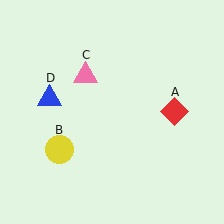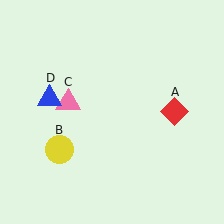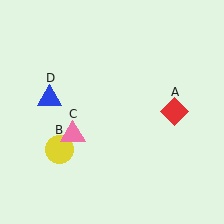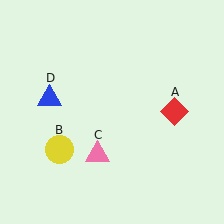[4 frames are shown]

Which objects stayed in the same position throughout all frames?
Red diamond (object A) and yellow circle (object B) and blue triangle (object D) remained stationary.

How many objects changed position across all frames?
1 object changed position: pink triangle (object C).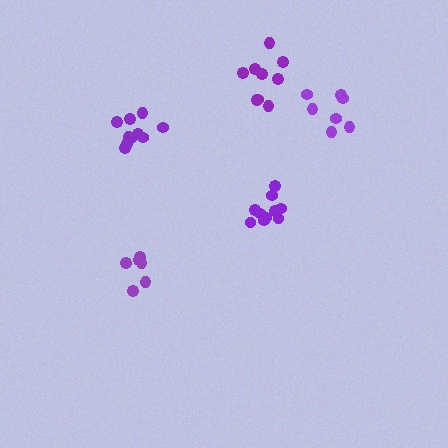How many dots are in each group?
Group 1: 10 dots, Group 2: 10 dots, Group 3: 6 dots, Group 4: 7 dots, Group 5: 9 dots (42 total).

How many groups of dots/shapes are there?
There are 5 groups.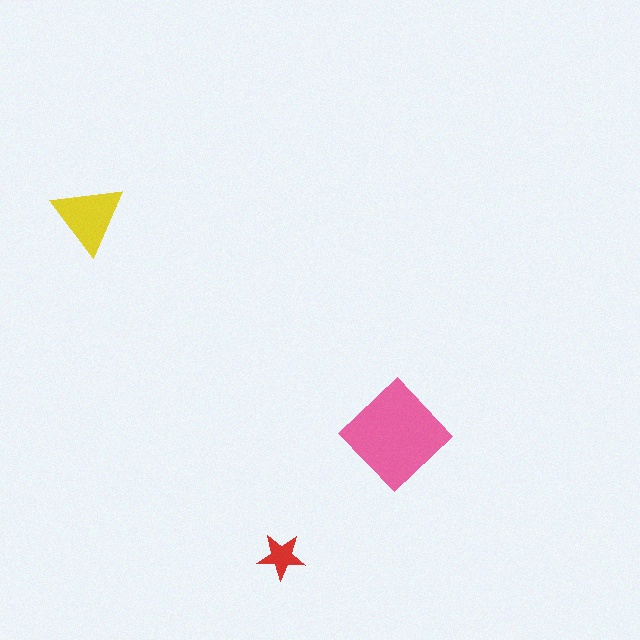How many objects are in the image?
There are 3 objects in the image.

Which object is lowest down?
The red star is bottommost.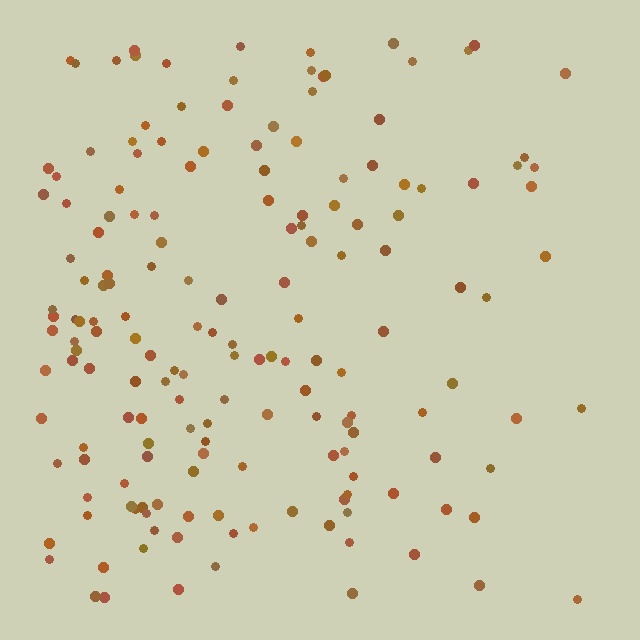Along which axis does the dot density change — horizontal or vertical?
Horizontal.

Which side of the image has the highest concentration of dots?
The left.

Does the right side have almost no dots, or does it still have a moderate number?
Still a moderate number, just noticeably fewer than the left.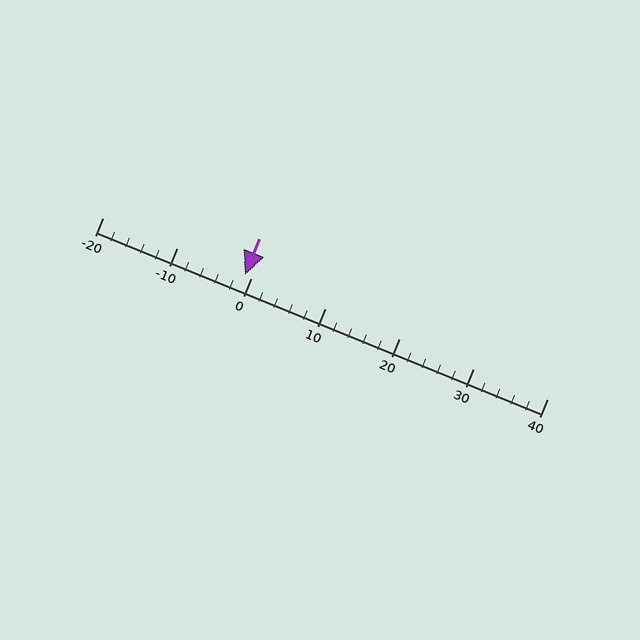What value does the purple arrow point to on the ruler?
The purple arrow points to approximately -1.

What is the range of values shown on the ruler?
The ruler shows values from -20 to 40.